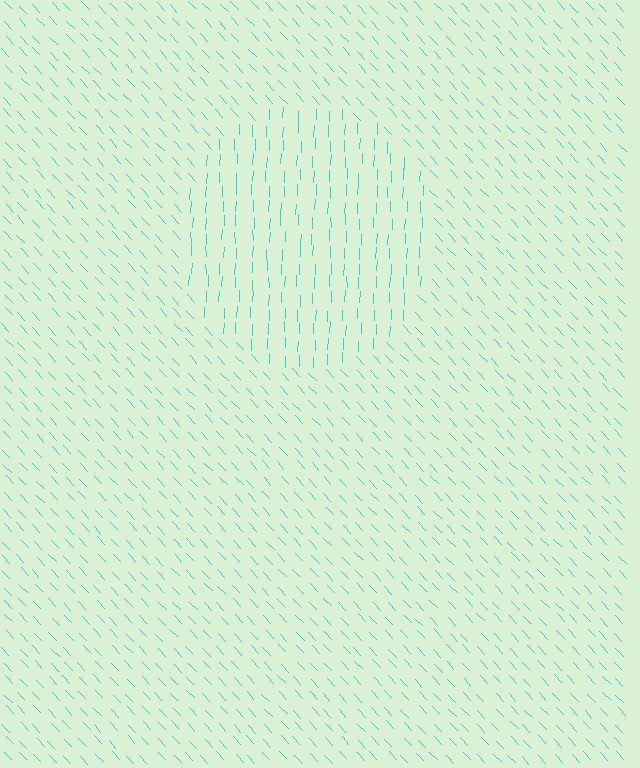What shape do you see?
I see a circle.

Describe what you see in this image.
The image is filled with small cyan line segments. A circle region in the image has lines oriented differently from the surrounding lines, creating a visible texture boundary.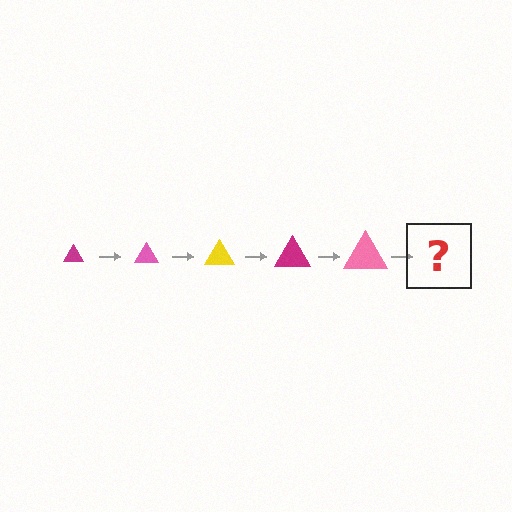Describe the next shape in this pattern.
It should be a yellow triangle, larger than the previous one.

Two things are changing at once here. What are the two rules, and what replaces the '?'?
The two rules are that the triangle grows larger each step and the color cycles through magenta, pink, and yellow. The '?' should be a yellow triangle, larger than the previous one.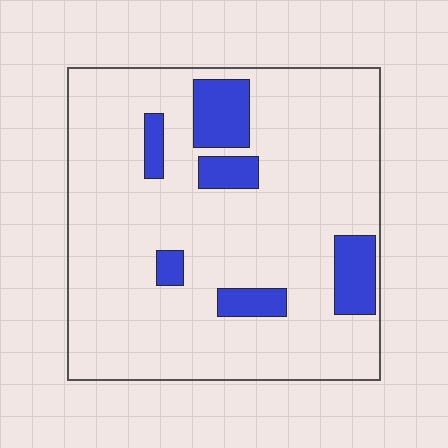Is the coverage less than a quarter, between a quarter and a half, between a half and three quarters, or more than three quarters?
Less than a quarter.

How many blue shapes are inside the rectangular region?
6.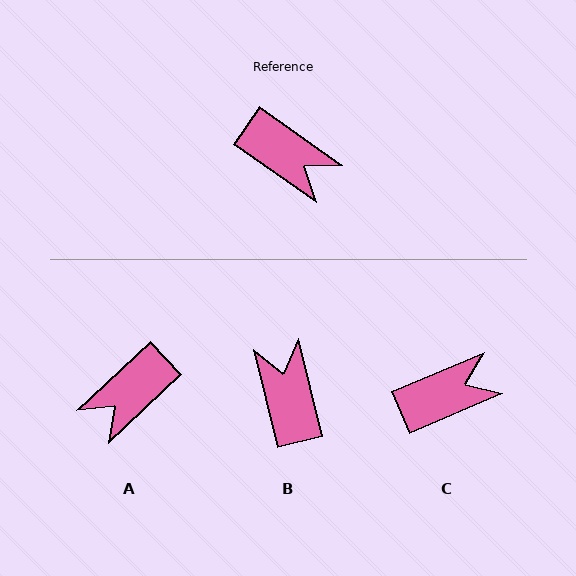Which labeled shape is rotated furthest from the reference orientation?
B, about 139 degrees away.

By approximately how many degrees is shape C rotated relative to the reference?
Approximately 58 degrees counter-clockwise.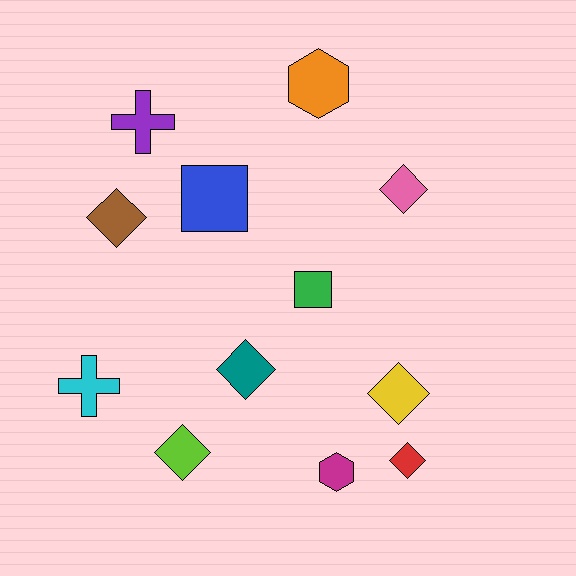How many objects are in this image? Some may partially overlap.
There are 12 objects.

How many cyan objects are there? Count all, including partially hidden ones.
There is 1 cyan object.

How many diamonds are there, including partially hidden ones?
There are 6 diamonds.